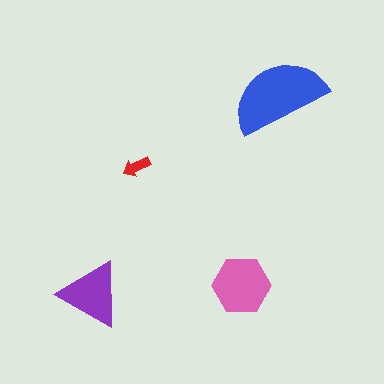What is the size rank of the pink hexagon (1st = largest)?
2nd.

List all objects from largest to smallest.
The blue semicircle, the pink hexagon, the purple triangle, the red arrow.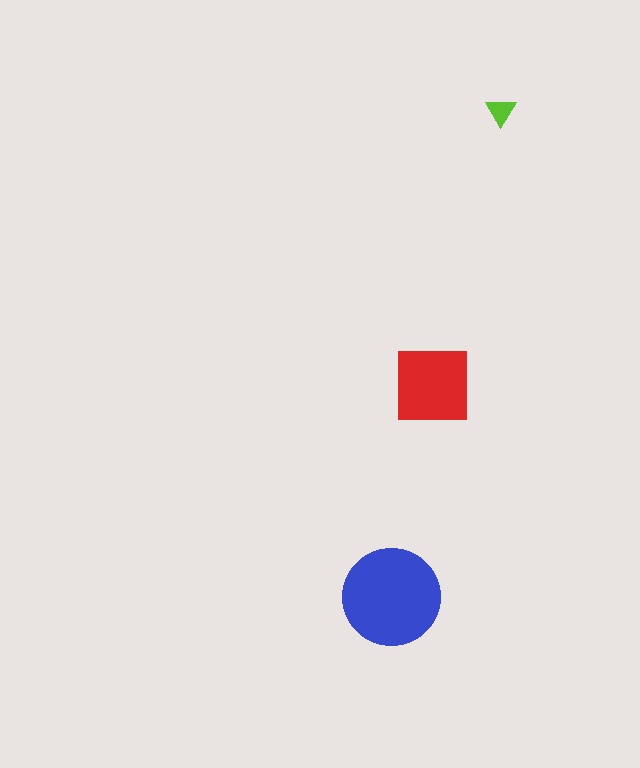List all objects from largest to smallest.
The blue circle, the red square, the lime triangle.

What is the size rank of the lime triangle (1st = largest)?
3rd.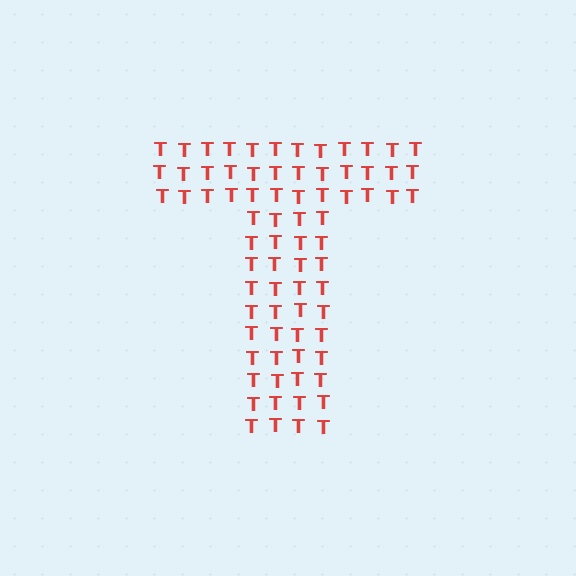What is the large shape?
The large shape is the letter T.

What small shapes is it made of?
It is made of small letter T's.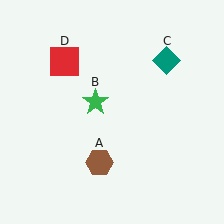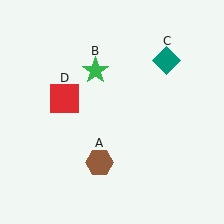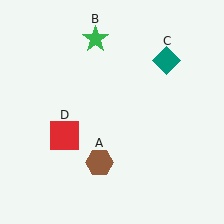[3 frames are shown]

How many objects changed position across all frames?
2 objects changed position: green star (object B), red square (object D).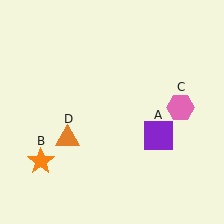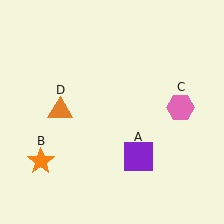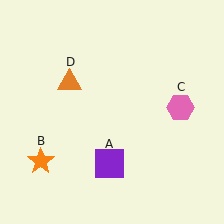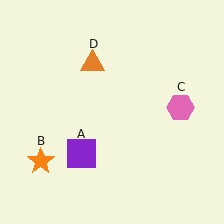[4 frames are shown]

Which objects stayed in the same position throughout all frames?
Orange star (object B) and pink hexagon (object C) remained stationary.